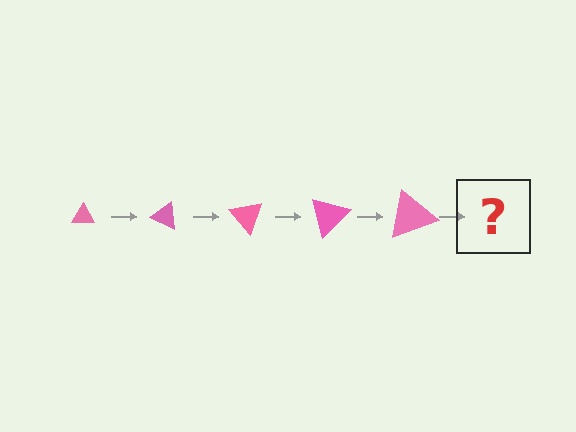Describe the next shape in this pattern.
It should be a triangle, larger than the previous one and rotated 125 degrees from the start.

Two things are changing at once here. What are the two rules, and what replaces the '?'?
The two rules are that the triangle grows larger each step and it rotates 25 degrees each step. The '?' should be a triangle, larger than the previous one and rotated 125 degrees from the start.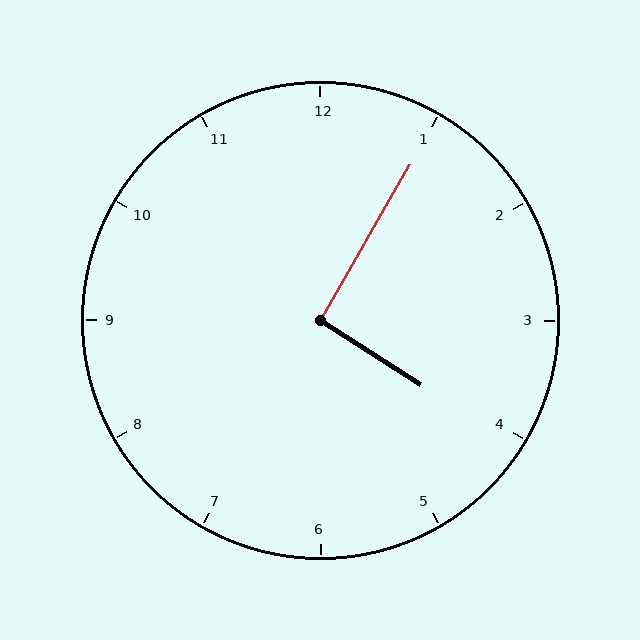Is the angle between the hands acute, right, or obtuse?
It is right.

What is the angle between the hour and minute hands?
Approximately 92 degrees.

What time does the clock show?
4:05.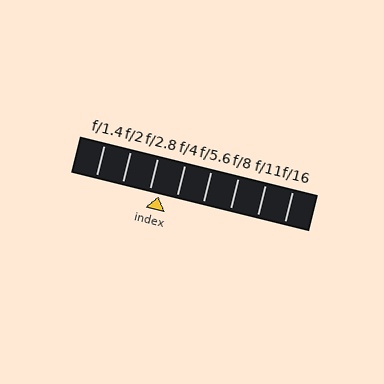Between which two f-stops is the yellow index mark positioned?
The index mark is between f/2.8 and f/4.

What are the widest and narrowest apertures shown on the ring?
The widest aperture shown is f/1.4 and the narrowest is f/16.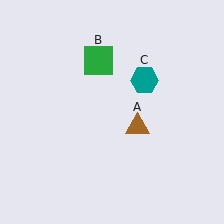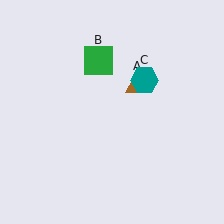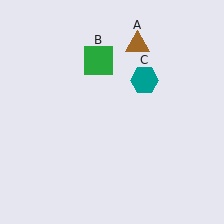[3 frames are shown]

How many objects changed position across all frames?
1 object changed position: brown triangle (object A).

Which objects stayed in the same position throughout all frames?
Green square (object B) and teal hexagon (object C) remained stationary.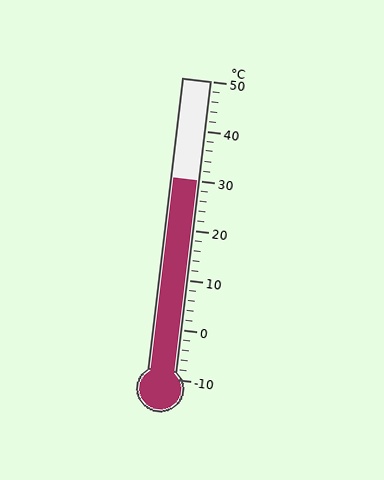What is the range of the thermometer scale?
The thermometer scale ranges from -10°C to 50°C.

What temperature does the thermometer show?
The thermometer shows approximately 30°C.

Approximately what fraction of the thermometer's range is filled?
The thermometer is filled to approximately 65% of its range.